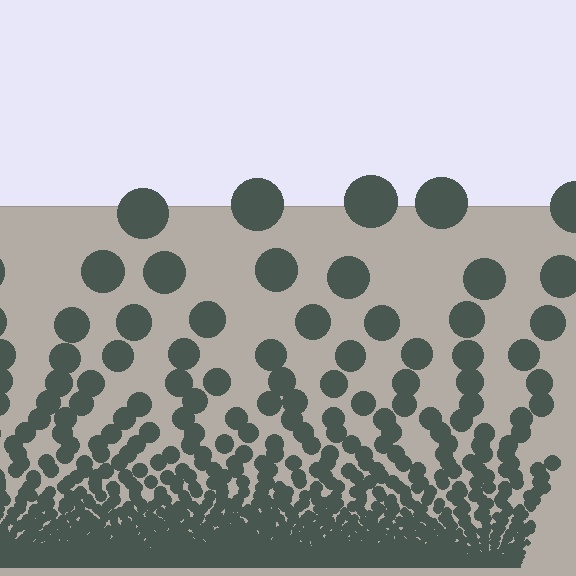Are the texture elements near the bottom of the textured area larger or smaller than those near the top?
Smaller. The gradient is inverted — elements near the bottom are smaller and denser.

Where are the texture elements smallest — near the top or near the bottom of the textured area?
Near the bottom.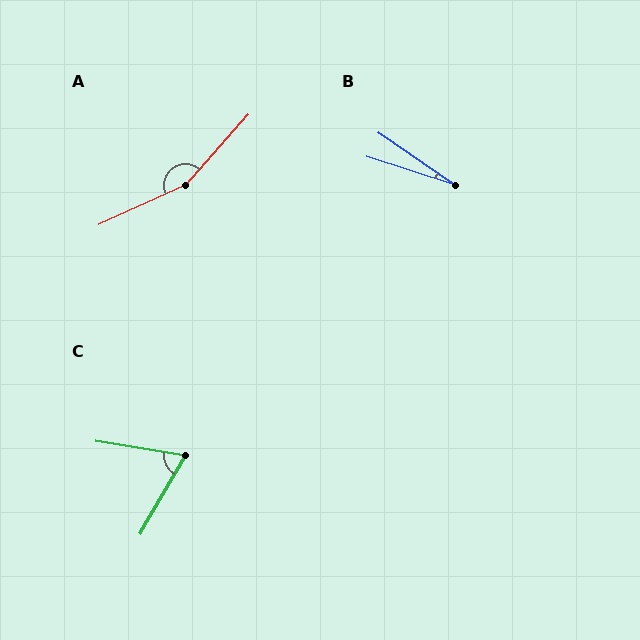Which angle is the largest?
A, at approximately 156 degrees.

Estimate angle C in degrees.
Approximately 69 degrees.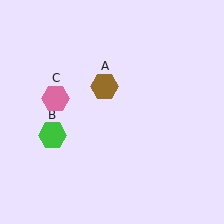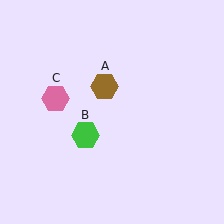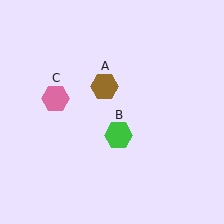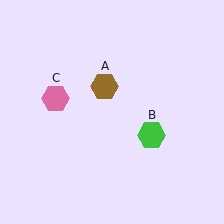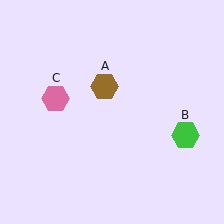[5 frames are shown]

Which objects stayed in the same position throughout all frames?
Brown hexagon (object A) and pink hexagon (object C) remained stationary.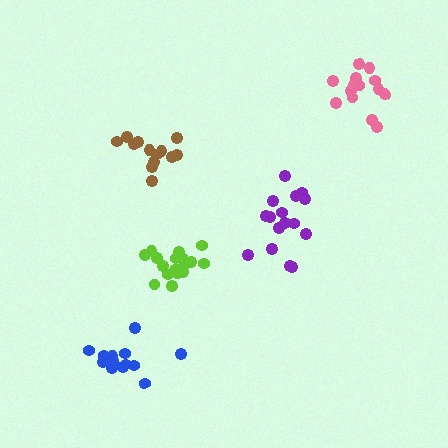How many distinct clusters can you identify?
There are 5 distinct clusters.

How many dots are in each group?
Group 1: 16 dots, Group 2: 15 dots, Group 3: 18 dots, Group 4: 13 dots, Group 5: 15 dots (77 total).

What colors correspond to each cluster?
The clusters are colored: purple, pink, lime, brown, blue.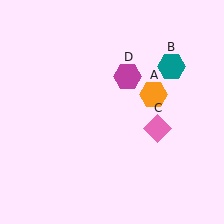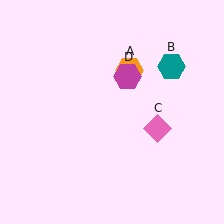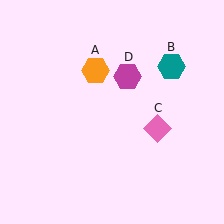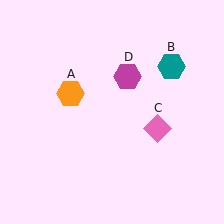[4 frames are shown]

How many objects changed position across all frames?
1 object changed position: orange hexagon (object A).